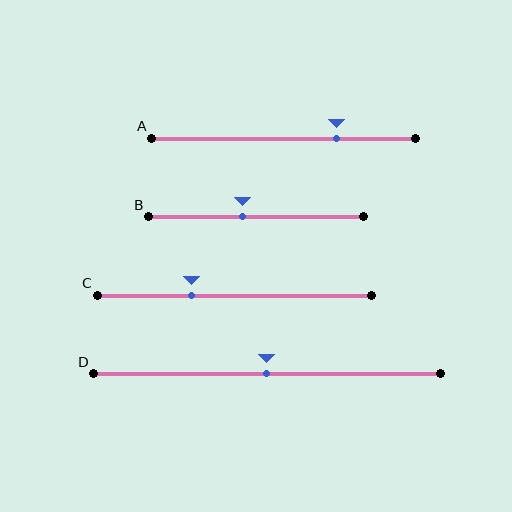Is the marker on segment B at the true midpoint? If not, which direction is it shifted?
No, the marker on segment B is shifted to the left by about 6% of the segment length.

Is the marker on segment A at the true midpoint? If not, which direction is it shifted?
No, the marker on segment A is shifted to the right by about 20% of the segment length.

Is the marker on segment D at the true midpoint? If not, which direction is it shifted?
Yes, the marker on segment D is at the true midpoint.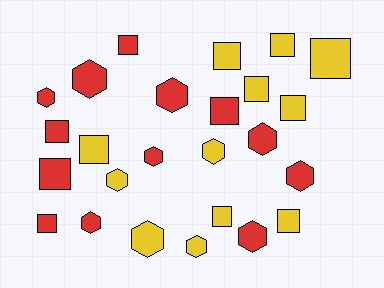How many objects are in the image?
There are 25 objects.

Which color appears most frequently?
Red, with 13 objects.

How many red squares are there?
There are 5 red squares.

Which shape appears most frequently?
Square, with 13 objects.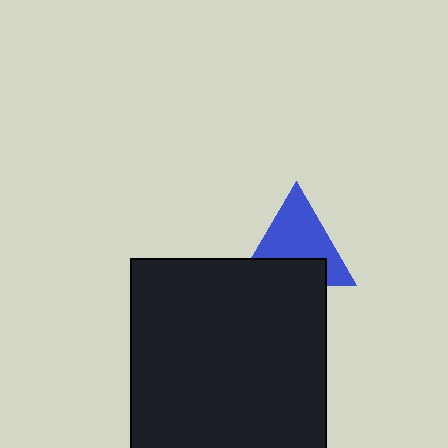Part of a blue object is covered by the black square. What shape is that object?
It is a triangle.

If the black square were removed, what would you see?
You would see the complete blue triangle.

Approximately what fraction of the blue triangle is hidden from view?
Roughly 37% of the blue triangle is hidden behind the black square.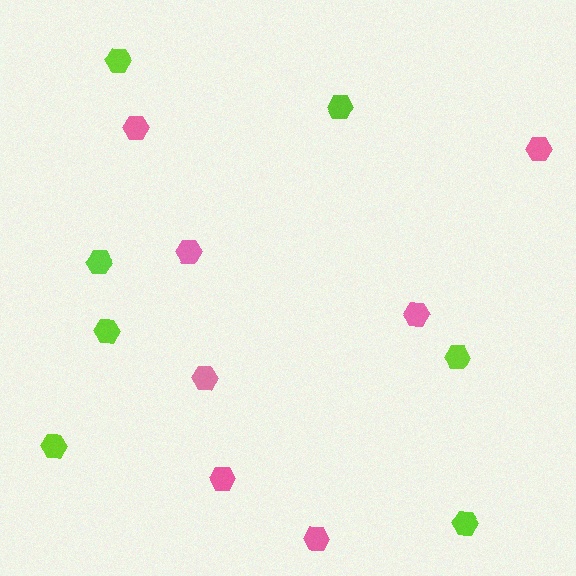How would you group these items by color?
There are 2 groups: one group of pink hexagons (7) and one group of lime hexagons (7).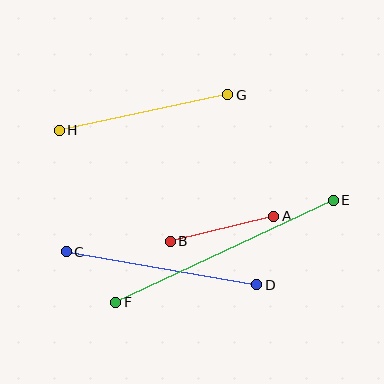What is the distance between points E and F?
The distance is approximately 240 pixels.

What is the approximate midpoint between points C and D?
The midpoint is at approximately (162, 268) pixels.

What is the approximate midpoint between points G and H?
The midpoint is at approximately (144, 113) pixels.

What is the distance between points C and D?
The distance is approximately 193 pixels.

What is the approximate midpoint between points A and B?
The midpoint is at approximately (222, 229) pixels.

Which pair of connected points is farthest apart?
Points E and F are farthest apart.